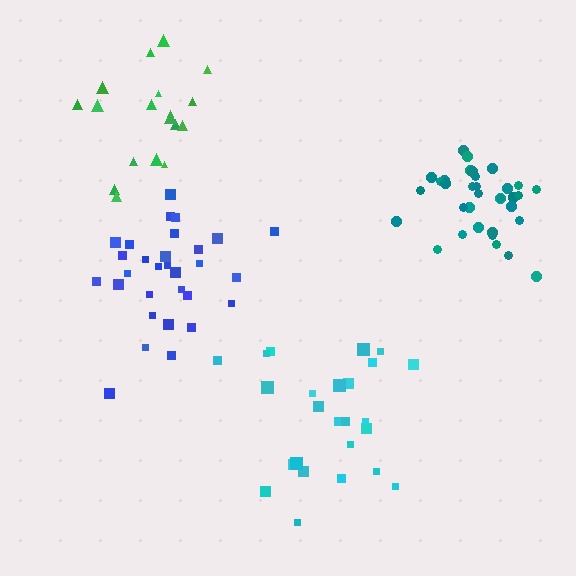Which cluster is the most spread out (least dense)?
Green.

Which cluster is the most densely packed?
Teal.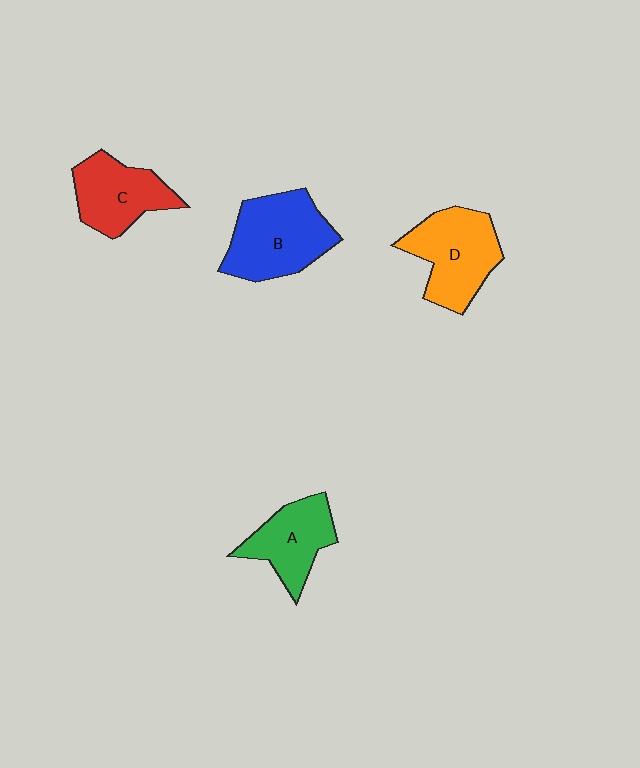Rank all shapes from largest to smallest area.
From largest to smallest: B (blue), D (orange), C (red), A (green).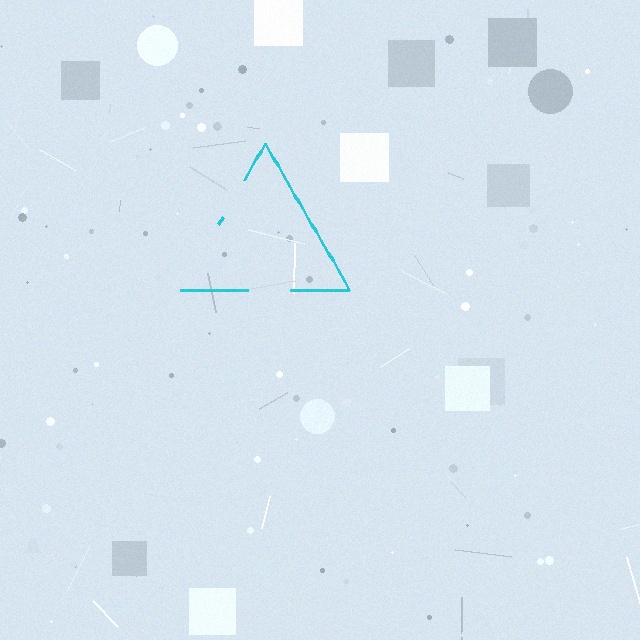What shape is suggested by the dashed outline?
The dashed outline suggests a triangle.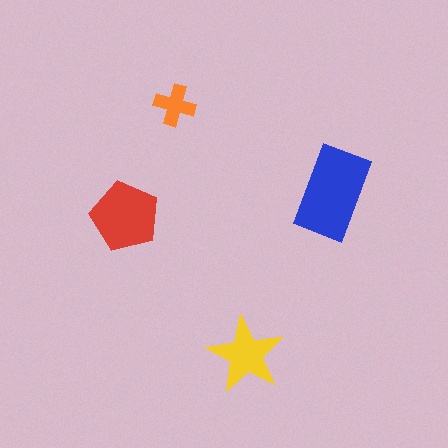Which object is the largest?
The blue rectangle.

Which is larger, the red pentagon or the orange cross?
The red pentagon.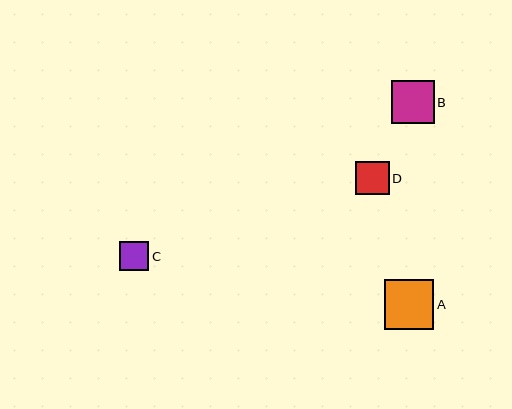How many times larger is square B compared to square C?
Square B is approximately 1.5 times the size of square C.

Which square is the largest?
Square A is the largest with a size of approximately 50 pixels.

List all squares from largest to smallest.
From largest to smallest: A, B, D, C.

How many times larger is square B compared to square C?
Square B is approximately 1.5 times the size of square C.